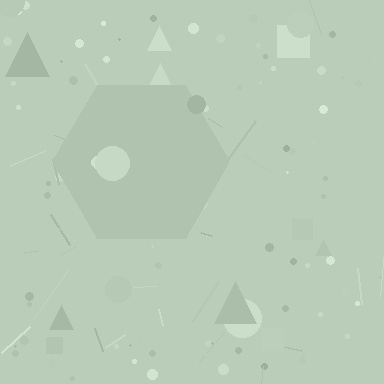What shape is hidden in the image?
A hexagon is hidden in the image.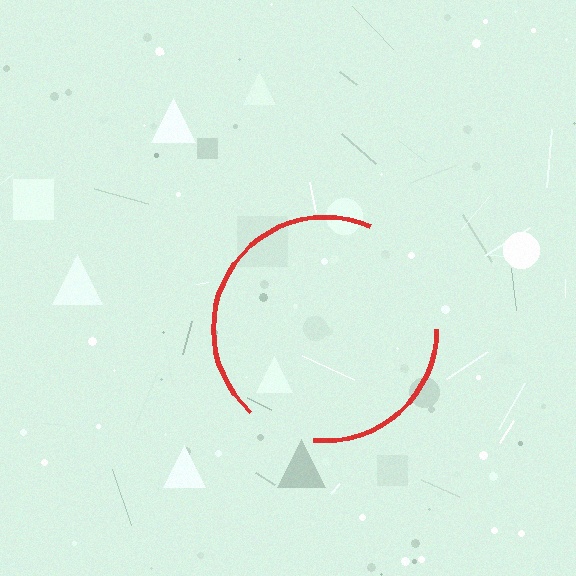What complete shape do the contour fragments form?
The contour fragments form a circle.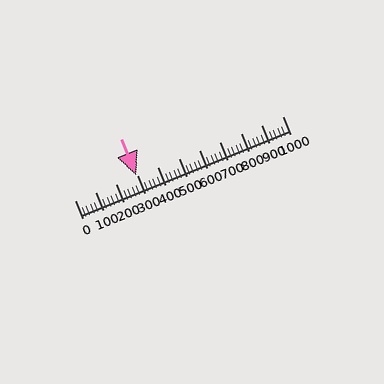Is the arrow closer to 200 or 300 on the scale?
The arrow is closer to 300.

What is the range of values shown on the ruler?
The ruler shows values from 0 to 1000.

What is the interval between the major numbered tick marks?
The major tick marks are spaced 100 units apart.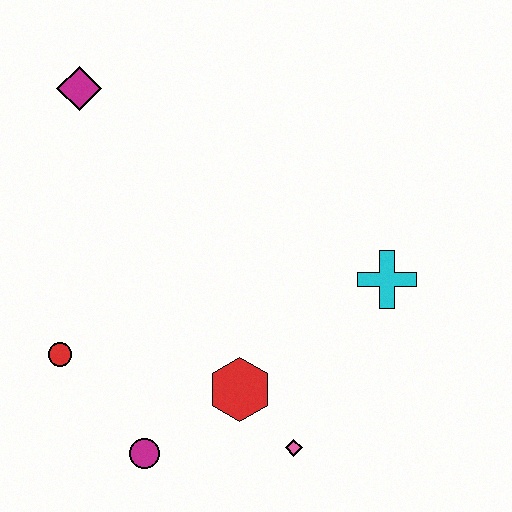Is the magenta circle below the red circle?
Yes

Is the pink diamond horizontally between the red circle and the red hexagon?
No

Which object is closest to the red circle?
The magenta circle is closest to the red circle.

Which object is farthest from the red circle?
The cyan cross is farthest from the red circle.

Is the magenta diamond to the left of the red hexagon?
Yes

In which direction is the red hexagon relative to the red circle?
The red hexagon is to the right of the red circle.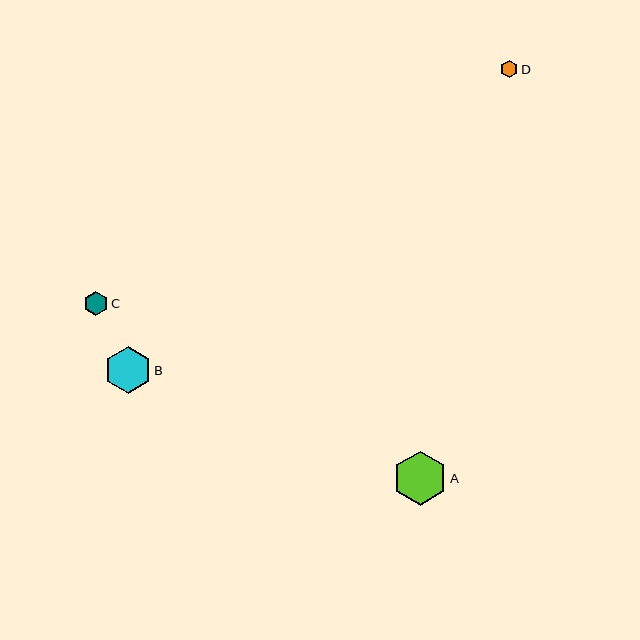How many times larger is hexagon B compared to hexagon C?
Hexagon B is approximately 1.9 times the size of hexagon C.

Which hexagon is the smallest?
Hexagon D is the smallest with a size of approximately 18 pixels.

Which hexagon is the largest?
Hexagon A is the largest with a size of approximately 54 pixels.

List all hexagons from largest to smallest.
From largest to smallest: A, B, C, D.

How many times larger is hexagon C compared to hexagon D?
Hexagon C is approximately 1.4 times the size of hexagon D.